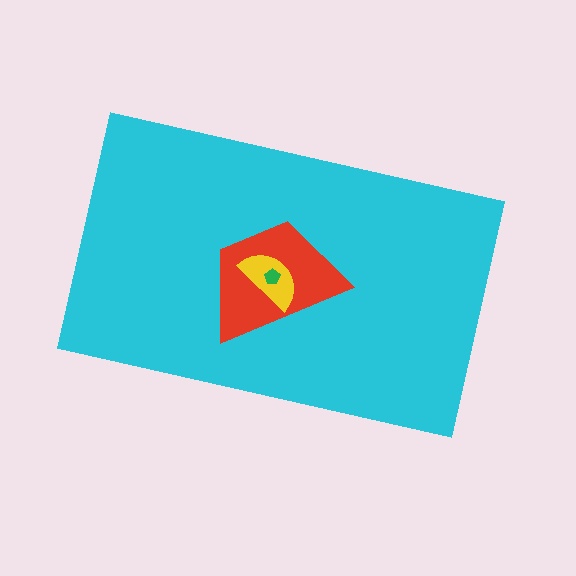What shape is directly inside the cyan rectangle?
The red trapezoid.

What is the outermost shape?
The cyan rectangle.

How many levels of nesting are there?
4.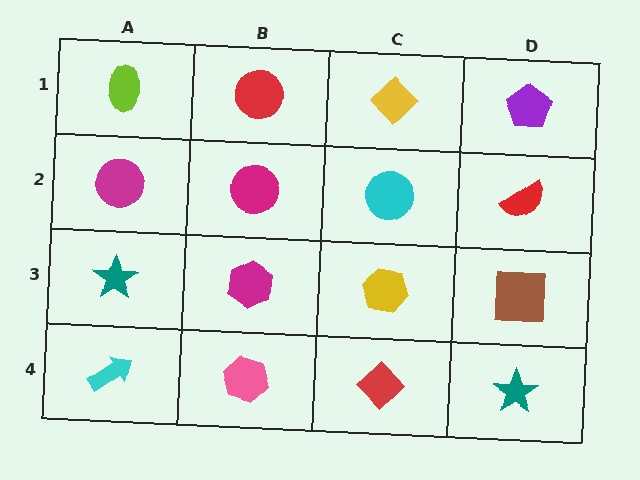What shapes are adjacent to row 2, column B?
A red circle (row 1, column B), a magenta hexagon (row 3, column B), a magenta circle (row 2, column A), a cyan circle (row 2, column C).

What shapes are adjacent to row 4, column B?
A magenta hexagon (row 3, column B), a cyan arrow (row 4, column A), a red diamond (row 4, column C).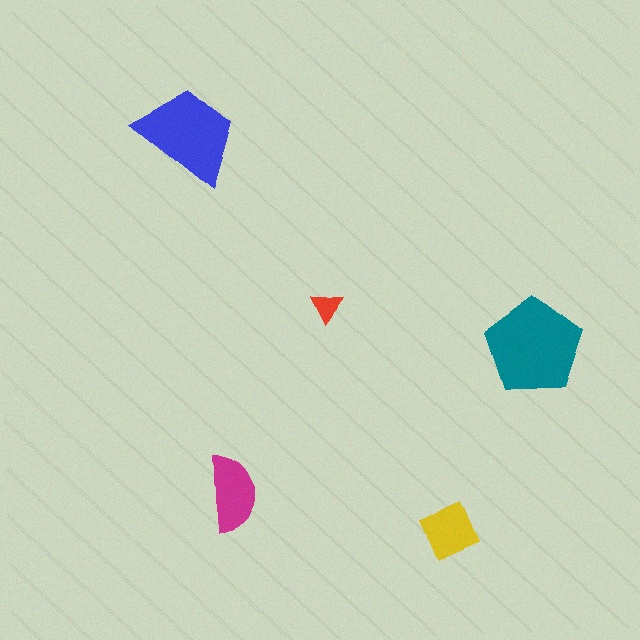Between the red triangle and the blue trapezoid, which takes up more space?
The blue trapezoid.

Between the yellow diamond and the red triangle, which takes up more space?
The yellow diamond.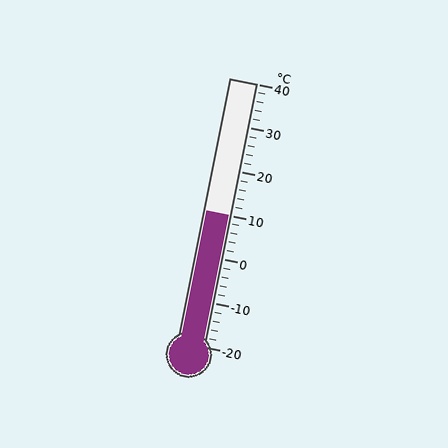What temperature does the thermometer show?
The thermometer shows approximately 10°C.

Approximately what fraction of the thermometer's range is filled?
The thermometer is filled to approximately 50% of its range.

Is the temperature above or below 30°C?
The temperature is below 30°C.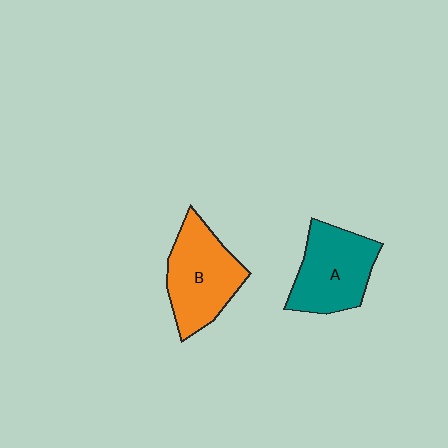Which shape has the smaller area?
Shape A (teal).